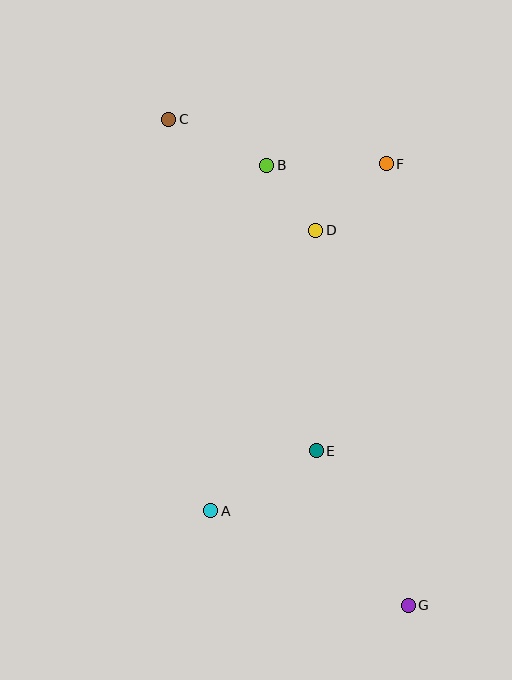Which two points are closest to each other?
Points B and D are closest to each other.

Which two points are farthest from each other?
Points C and G are farthest from each other.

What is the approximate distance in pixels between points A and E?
The distance between A and E is approximately 121 pixels.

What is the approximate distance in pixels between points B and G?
The distance between B and G is approximately 462 pixels.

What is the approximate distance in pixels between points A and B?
The distance between A and B is approximately 350 pixels.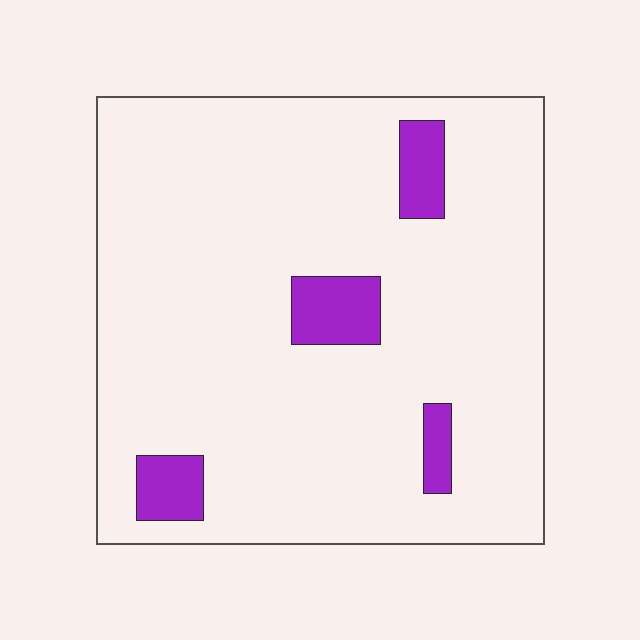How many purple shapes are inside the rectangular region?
4.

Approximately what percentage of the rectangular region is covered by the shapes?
Approximately 10%.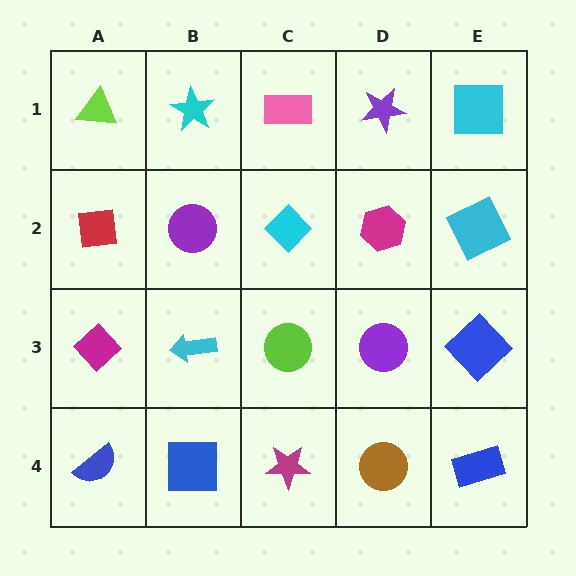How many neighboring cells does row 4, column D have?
3.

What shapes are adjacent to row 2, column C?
A pink rectangle (row 1, column C), a lime circle (row 3, column C), a purple circle (row 2, column B), a magenta hexagon (row 2, column D).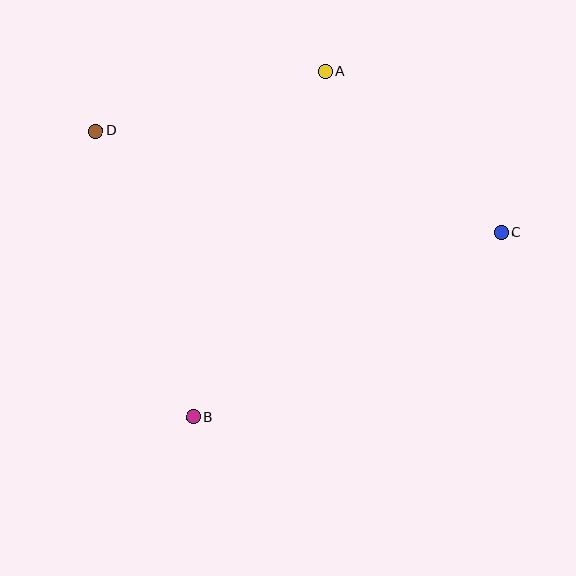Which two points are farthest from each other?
Points C and D are farthest from each other.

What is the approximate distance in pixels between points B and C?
The distance between B and C is approximately 359 pixels.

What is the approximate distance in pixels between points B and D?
The distance between B and D is approximately 302 pixels.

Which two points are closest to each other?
Points A and D are closest to each other.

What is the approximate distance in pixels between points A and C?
The distance between A and C is approximately 239 pixels.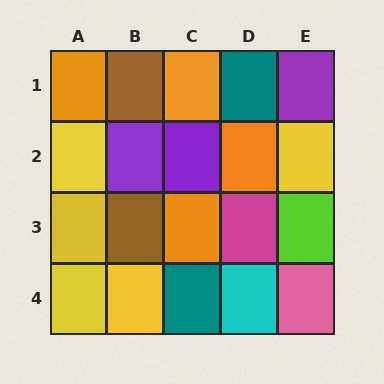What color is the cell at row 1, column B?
Brown.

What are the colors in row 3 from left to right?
Yellow, brown, orange, magenta, lime.